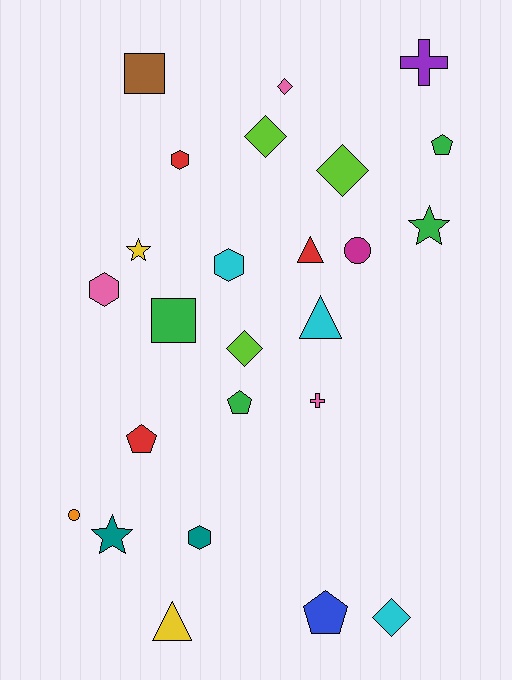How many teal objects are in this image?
There are 2 teal objects.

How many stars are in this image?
There are 3 stars.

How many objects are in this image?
There are 25 objects.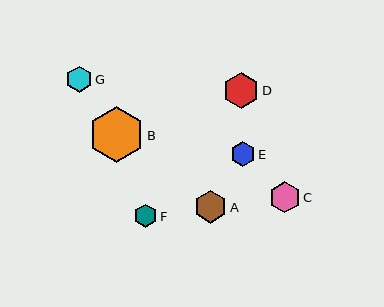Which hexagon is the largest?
Hexagon B is the largest with a size of approximately 56 pixels.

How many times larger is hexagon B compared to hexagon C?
Hexagon B is approximately 1.8 times the size of hexagon C.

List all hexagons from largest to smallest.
From largest to smallest: B, D, A, C, G, E, F.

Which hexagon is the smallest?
Hexagon F is the smallest with a size of approximately 24 pixels.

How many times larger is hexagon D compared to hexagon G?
Hexagon D is approximately 1.4 times the size of hexagon G.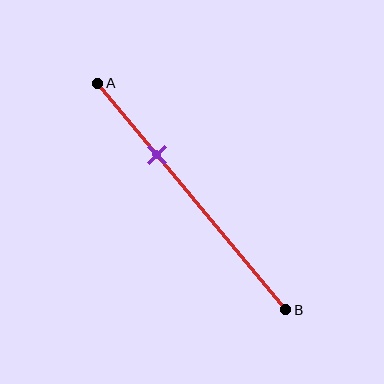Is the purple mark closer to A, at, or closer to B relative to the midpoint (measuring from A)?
The purple mark is closer to point A than the midpoint of segment AB.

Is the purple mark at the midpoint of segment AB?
No, the mark is at about 30% from A, not at the 50% midpoint.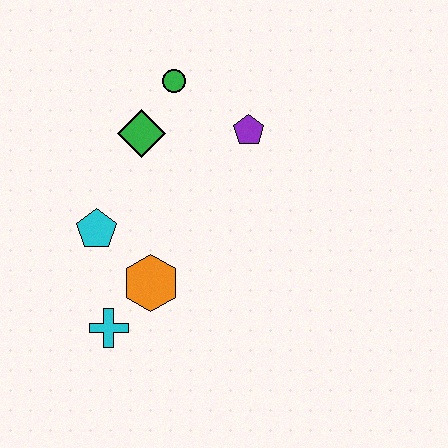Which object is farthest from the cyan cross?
The green circle is farthest from the cyan cross.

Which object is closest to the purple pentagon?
The green circle is closest to the purple pentagon.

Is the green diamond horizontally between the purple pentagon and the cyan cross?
Yes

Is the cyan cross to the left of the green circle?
Yes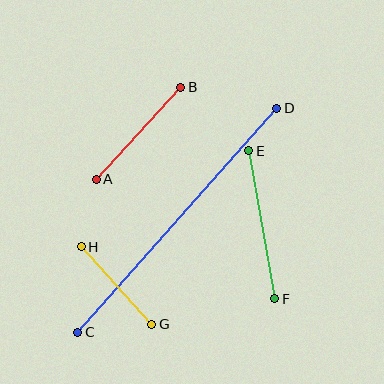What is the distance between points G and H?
The distance is approximately 105 pixels.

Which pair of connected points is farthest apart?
Points C and D are farthest apart.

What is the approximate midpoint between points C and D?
The midpoint is at approximately (177, 220) pixels.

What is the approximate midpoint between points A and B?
The midpoint is at approximately (138, 133) pixels.